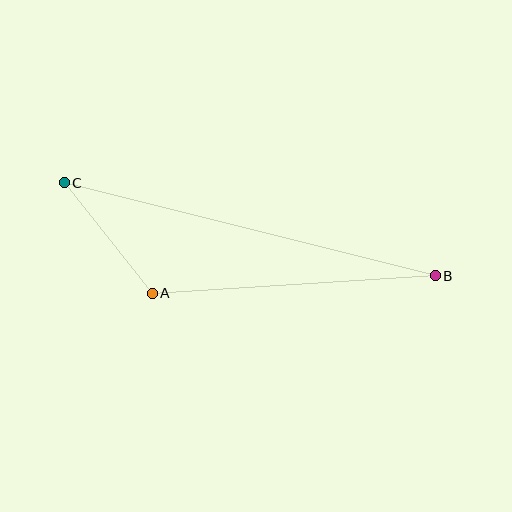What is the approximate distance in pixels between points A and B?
The distance between A and B is approximately 283 pixels.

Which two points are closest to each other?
Points A and C are closest to each other.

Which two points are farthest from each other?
Points B and C are farthest from each other.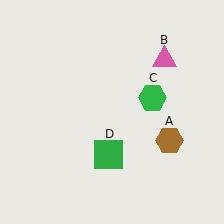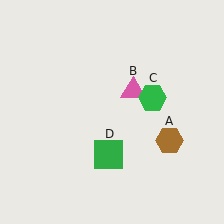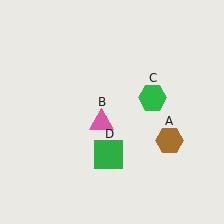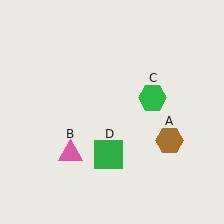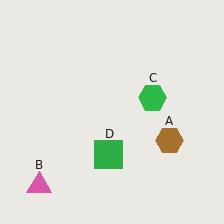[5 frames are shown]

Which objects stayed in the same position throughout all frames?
Brown hexagon (object A) and green hexagon (object C) and green square (object D) remained stationary.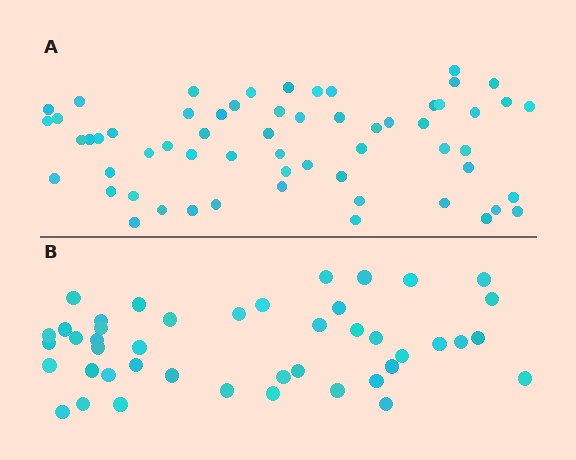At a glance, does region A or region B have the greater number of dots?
Region A (the top region) has more dots.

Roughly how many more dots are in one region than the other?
Region A has approximately 15 more dots than region B.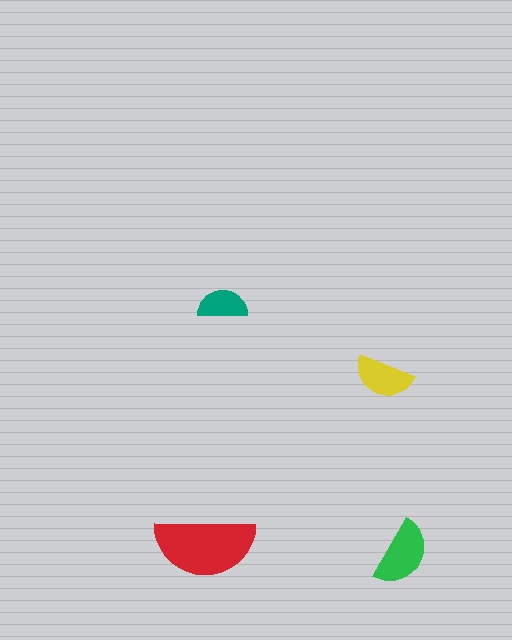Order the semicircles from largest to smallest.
the red one, the green one, the yellow one, the teal one.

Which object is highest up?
The teal semicircle is topmost.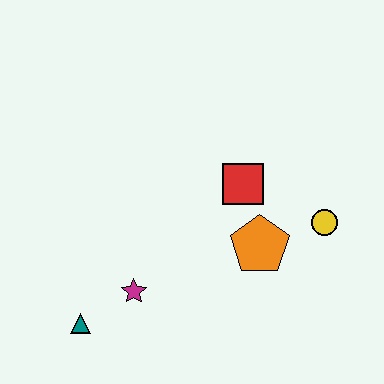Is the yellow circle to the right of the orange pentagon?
Yes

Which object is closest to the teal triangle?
The magenta star is closest to the teal triangle.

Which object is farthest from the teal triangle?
The yellow circle is farthest from the teal triangle.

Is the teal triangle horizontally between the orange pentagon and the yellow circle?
No